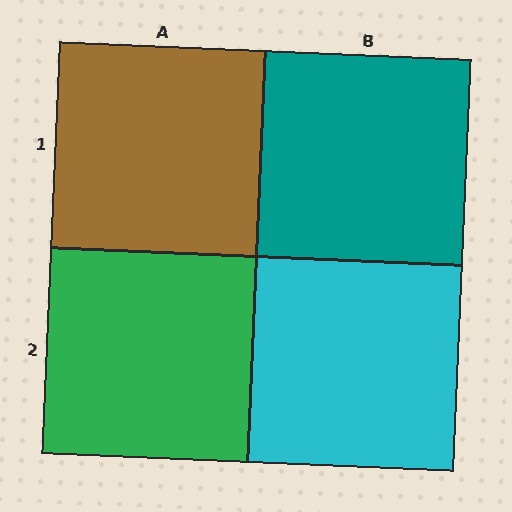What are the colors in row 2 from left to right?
Green, cyan.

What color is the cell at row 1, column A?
Brown.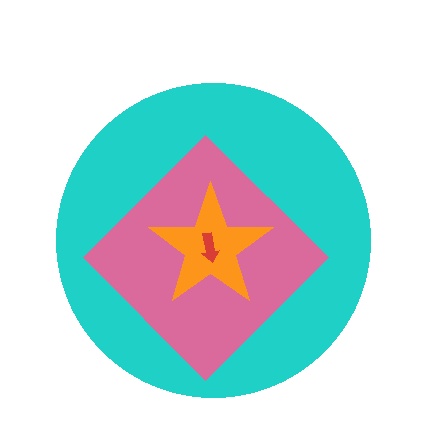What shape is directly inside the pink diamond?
The orange star.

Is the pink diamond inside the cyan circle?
Yes.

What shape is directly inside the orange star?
The red arrow.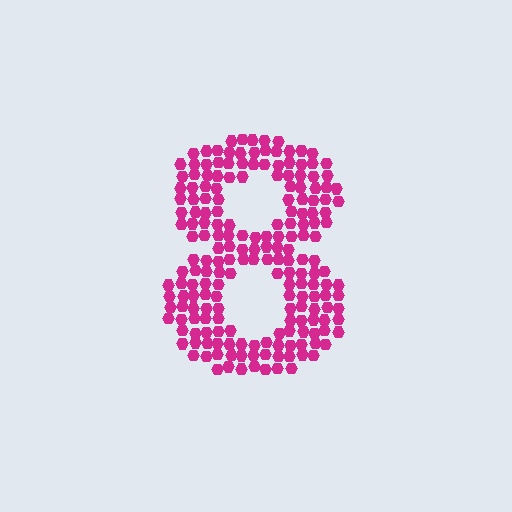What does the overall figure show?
The overall figure shows the digit 8.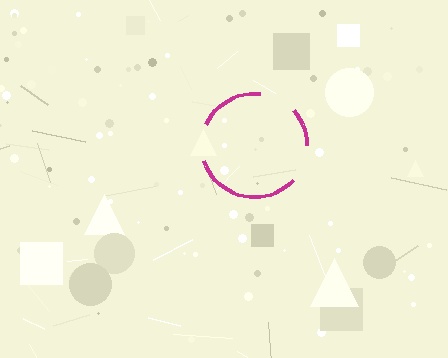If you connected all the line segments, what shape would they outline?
They would outline a circle.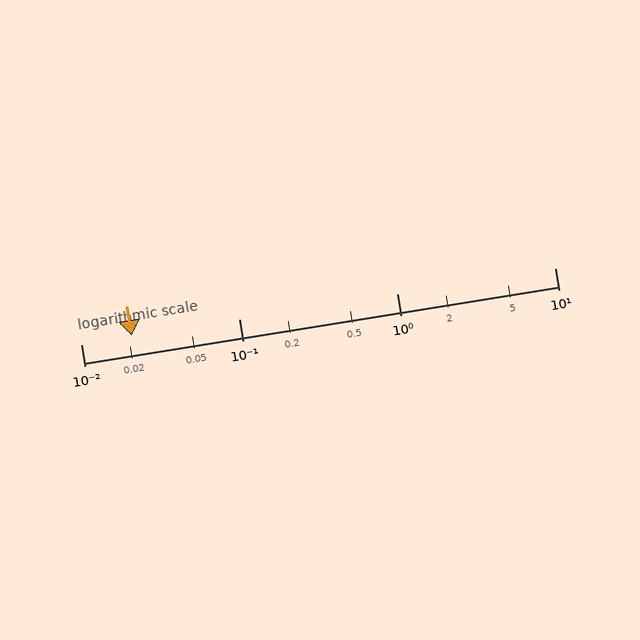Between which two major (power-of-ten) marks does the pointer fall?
The pointer is between 0.01 and 0.1.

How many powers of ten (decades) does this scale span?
The scale spans 3 decades, from 0.01 to 10.